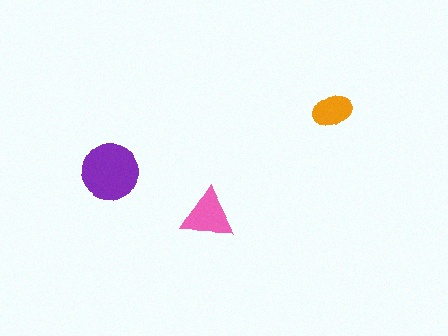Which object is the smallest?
The orange ellipse.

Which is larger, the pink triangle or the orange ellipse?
The pink triangle.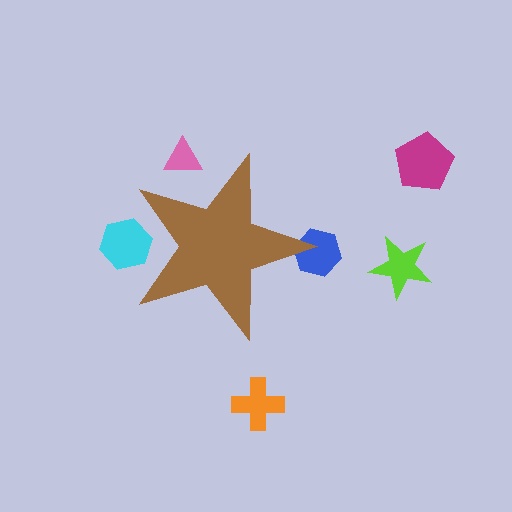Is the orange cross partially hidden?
No, the orange cross is fully visible.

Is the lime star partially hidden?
No, the lime star is fully visible.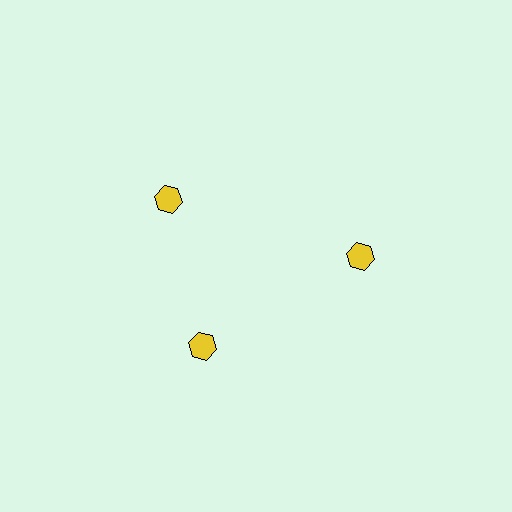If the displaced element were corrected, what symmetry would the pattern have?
It would have 3-fold rotational symmetry — the pattern would map onto itself every 120 degrees.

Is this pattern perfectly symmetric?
No. The 3 yellow hexagons are arranged in a ring, but one element near the 11 o'clock position is rotated out of alignment along the ring, breaking the 3-fold rotational symmetry.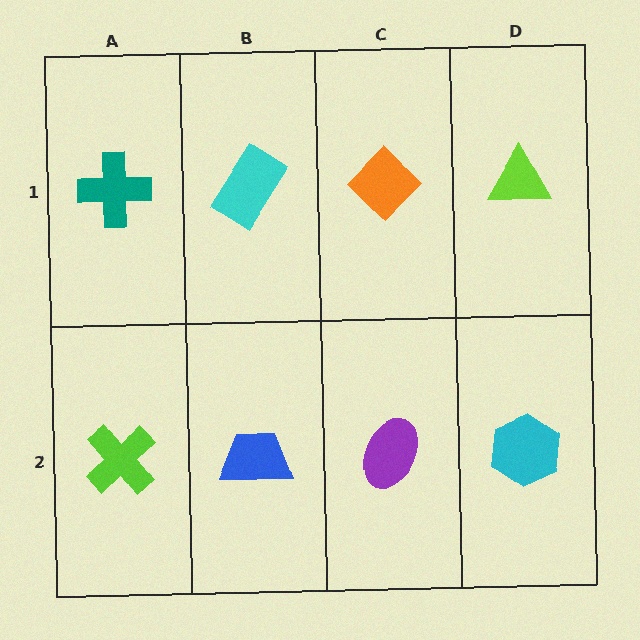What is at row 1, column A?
A teal cross.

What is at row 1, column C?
An orange diamond.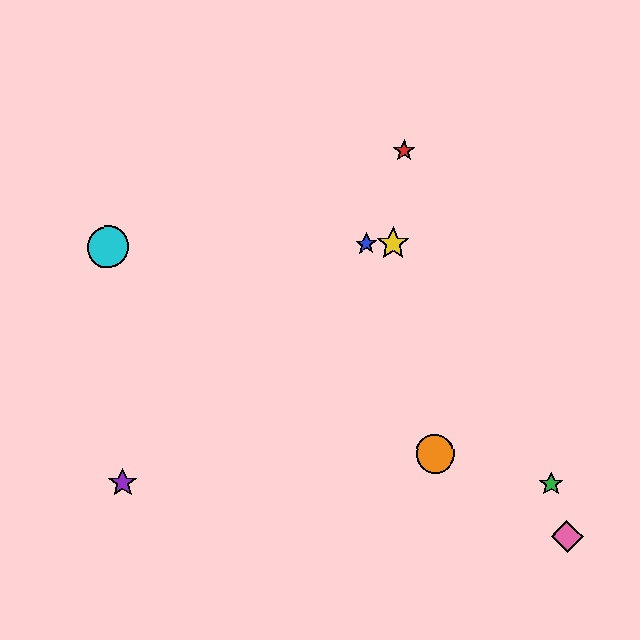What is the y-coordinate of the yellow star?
The yellow star is at y≈244.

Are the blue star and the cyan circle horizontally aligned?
Yes, both are at y≈244.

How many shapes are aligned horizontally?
3 shapes (the blue star, the yellow star, the cyan circle) are aligned horizontally.